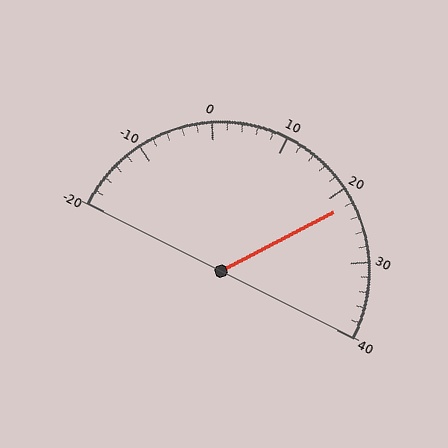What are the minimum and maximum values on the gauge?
The gauge ranges from -20 to 40.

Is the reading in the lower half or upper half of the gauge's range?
The reading is in the upper half of the range (-20 to 40).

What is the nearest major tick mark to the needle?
The nearest major tick mark is 20.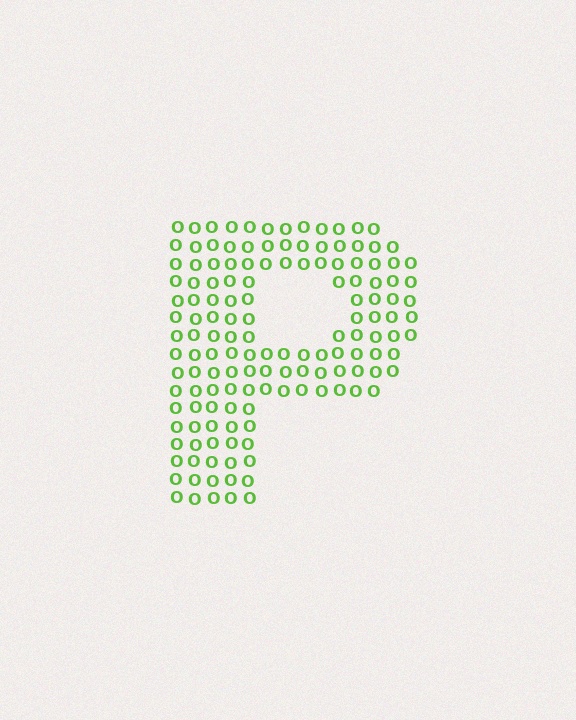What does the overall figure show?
The overall figure shows the letter P.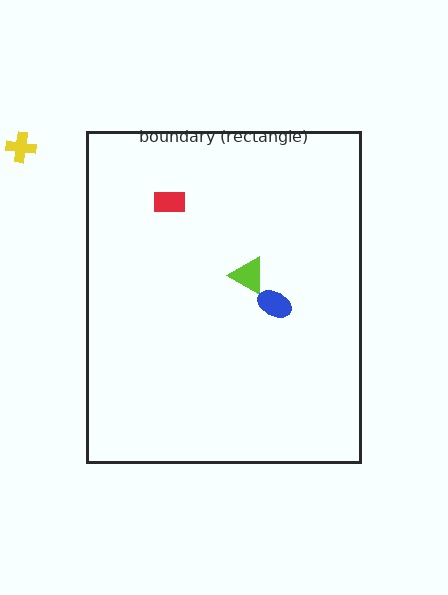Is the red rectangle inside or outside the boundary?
Inside.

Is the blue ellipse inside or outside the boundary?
Inside.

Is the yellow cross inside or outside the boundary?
Outside.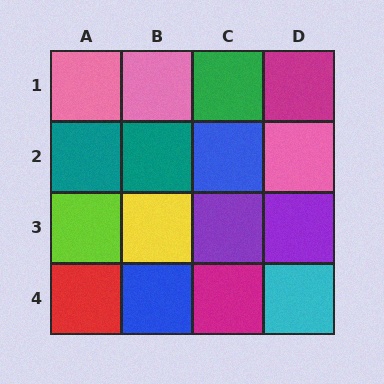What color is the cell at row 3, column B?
Yellow.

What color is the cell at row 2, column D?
Pink.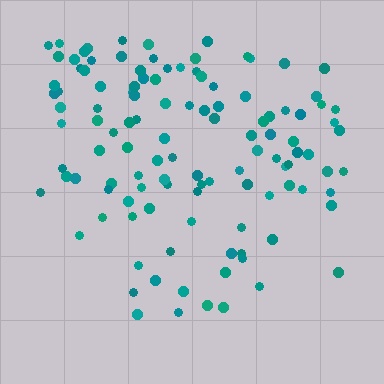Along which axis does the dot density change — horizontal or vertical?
Vertical.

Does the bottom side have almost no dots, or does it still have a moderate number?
Still a moderate number, just noticeably fewer than the top.